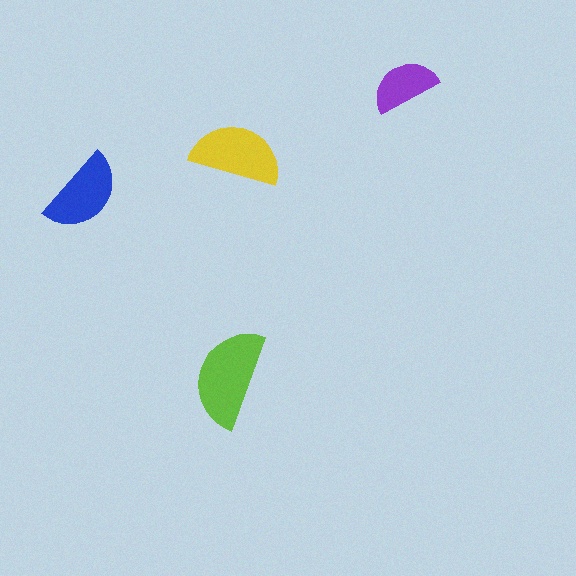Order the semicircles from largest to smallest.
the lime one, the yellow one, the blue one, the purple one.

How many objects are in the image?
There are 4 objects in the image.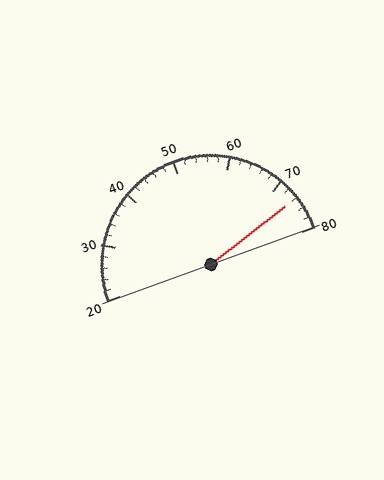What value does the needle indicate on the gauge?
The needle indicates approximately 74.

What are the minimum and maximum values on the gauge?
The gauge ranges from 20 to 80.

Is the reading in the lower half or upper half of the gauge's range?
The reading is in the upper half of the range (20 to 80).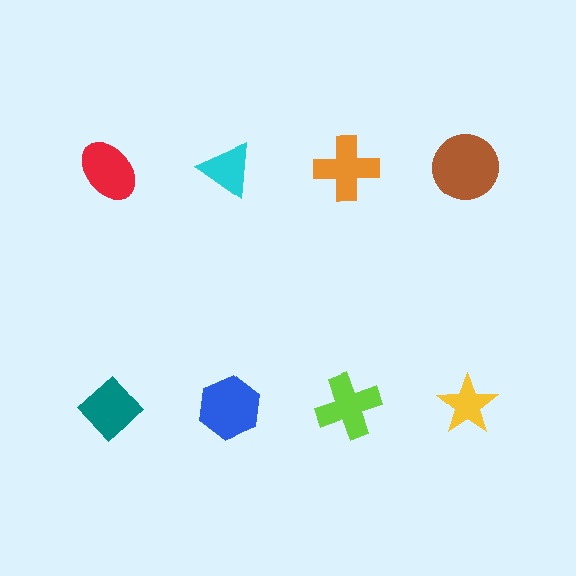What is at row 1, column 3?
An orange cross.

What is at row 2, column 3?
A lime cross.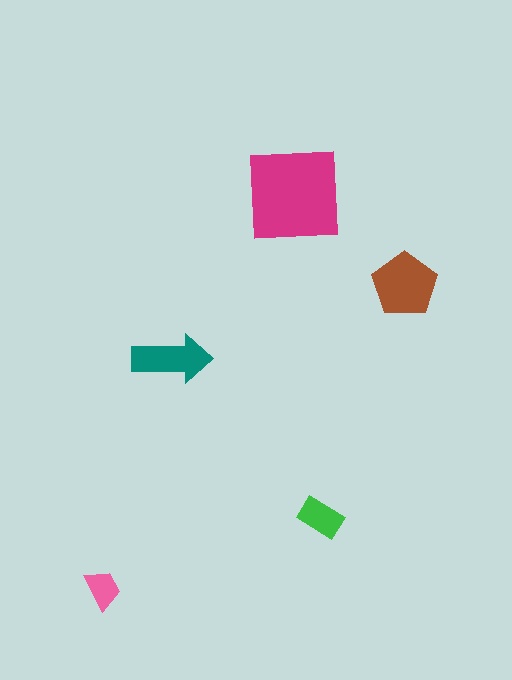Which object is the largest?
The magenta square.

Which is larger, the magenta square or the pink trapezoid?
The magenta square.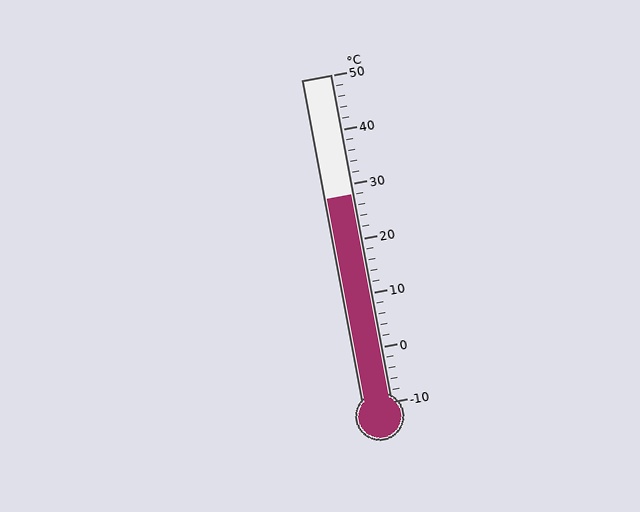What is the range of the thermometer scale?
The thermometer scale ranges from -10°C to 50°C.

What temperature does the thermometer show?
The thermometer shows approximately 28°C.